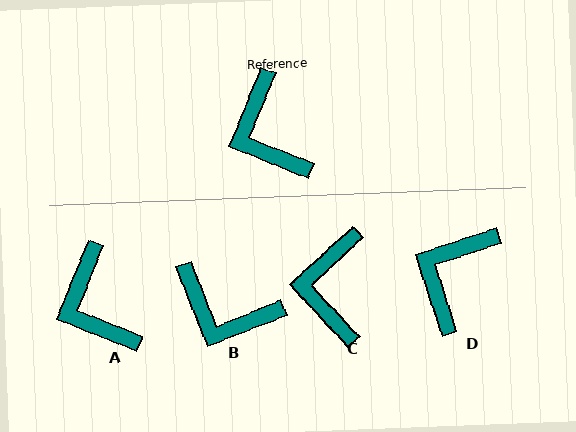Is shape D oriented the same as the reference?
No, it is off by about 50 degrees.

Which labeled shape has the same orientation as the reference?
A.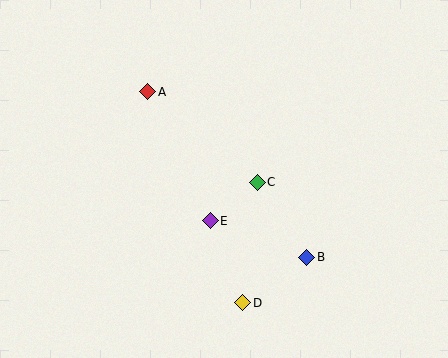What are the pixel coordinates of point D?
Point D is at (243, 303).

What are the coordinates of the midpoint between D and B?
The midpoint between D and B is at (275, 280).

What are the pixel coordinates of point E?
Point E is at (210, 221).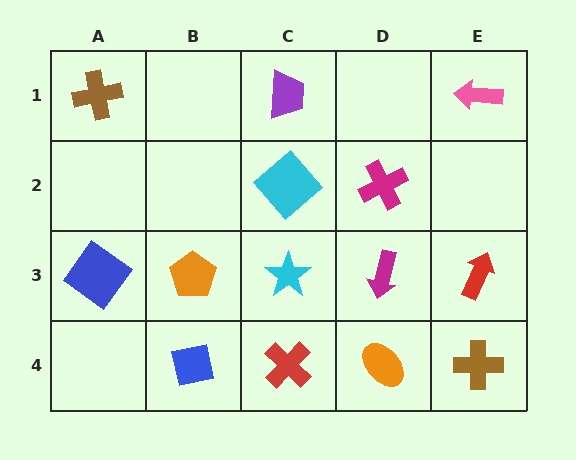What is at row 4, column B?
A blue square.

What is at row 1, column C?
A purple trapezoid.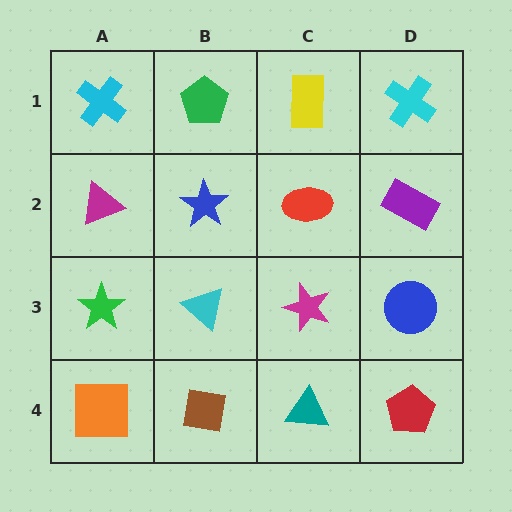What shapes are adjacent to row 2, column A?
A cyan cross (row 1, column A), a green star (row 3, column A), a blue star (row 2, column B).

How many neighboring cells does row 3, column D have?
3.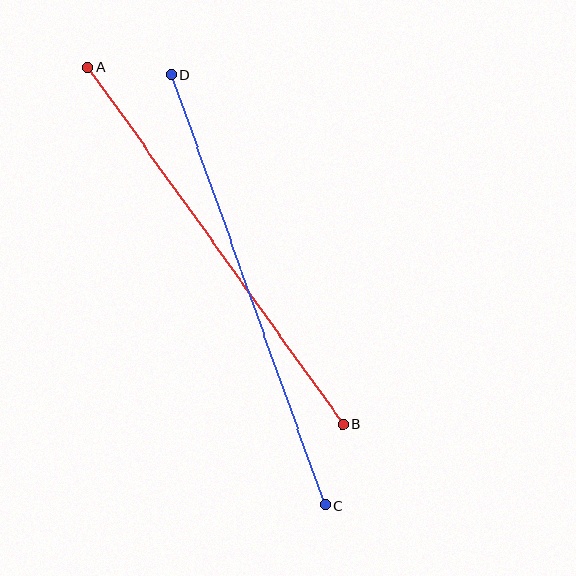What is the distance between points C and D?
The distance is approximately 457 pixels.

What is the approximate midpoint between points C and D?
The midpoint is at approximately (248, 290) pixels.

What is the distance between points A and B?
The distance is approximately 438 pixels.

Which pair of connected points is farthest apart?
Points C and D are farthest apart.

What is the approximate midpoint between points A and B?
The midpoint is at approximately (215, 245) pixels.